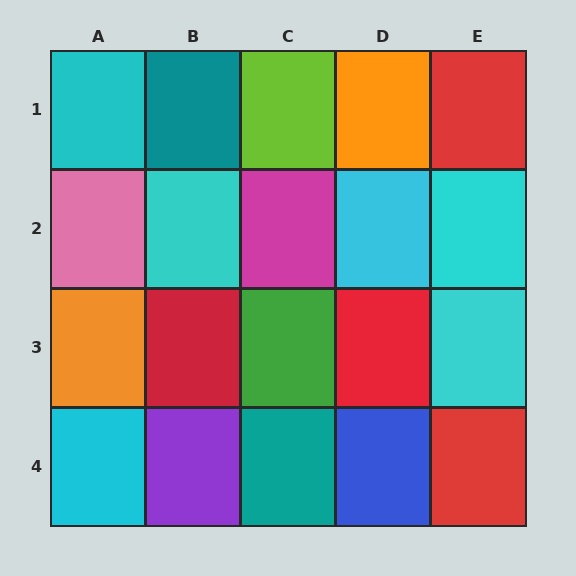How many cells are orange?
2 cells are orange.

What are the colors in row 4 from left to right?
Cyan, purple, teal, blue, red.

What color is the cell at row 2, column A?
Pink.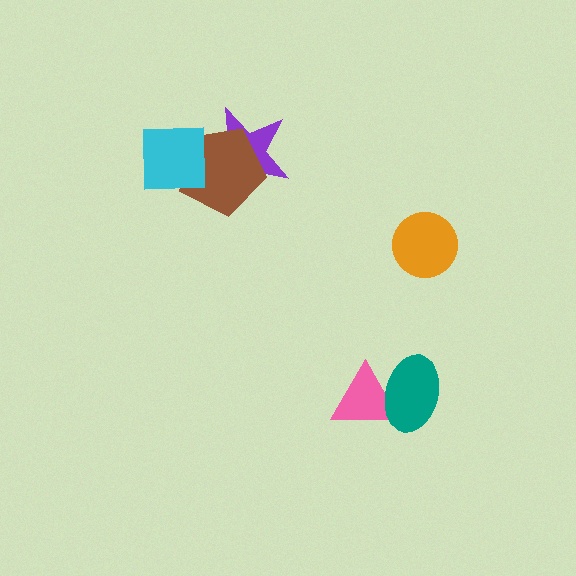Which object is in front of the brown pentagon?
The cyan square is in front of the brown pentagon.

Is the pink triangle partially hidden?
Yes, it is partially covered by another shape.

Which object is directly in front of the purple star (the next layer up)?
The brown pentagon is directly in front of the purple star.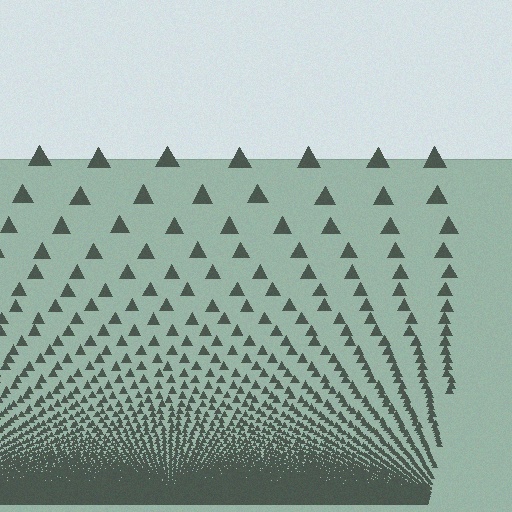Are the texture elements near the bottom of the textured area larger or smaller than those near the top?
Smaller. The gradient is inverted — elements near the bottom are smaller and denser.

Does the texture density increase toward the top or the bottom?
Density increases toward the bottom.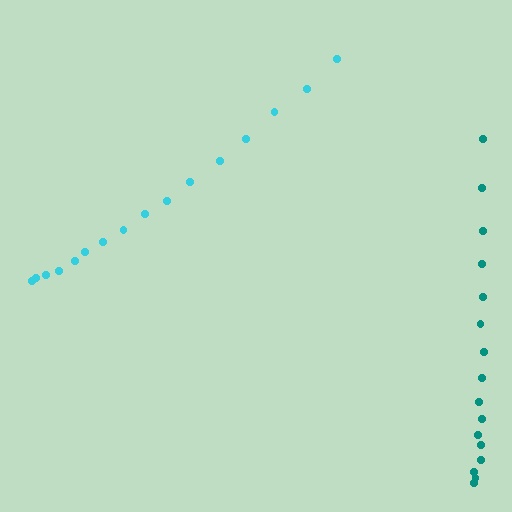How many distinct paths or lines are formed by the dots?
There are 2 distinct paths.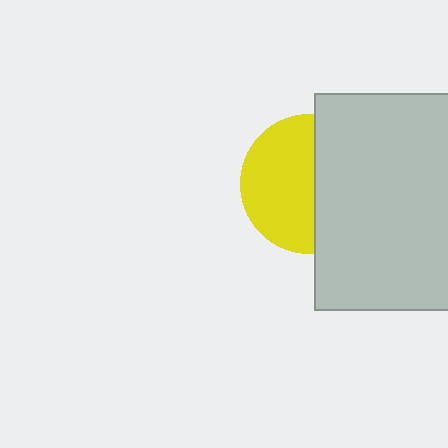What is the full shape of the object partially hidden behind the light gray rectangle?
The partially hidden object is a yellow circle.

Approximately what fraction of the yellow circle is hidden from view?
Roughly 46% of the yellow circle is hidden behind the light gray rectangle.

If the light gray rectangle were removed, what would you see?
You would see the complete yellow circle.